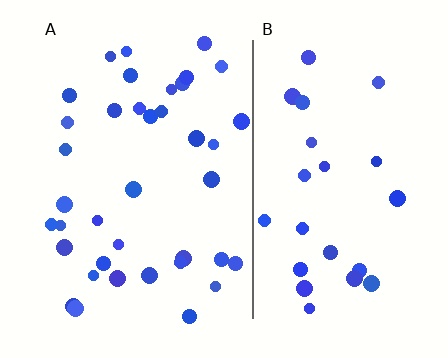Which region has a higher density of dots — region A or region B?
A (the left).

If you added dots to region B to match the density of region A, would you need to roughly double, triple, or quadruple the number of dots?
Approximately double.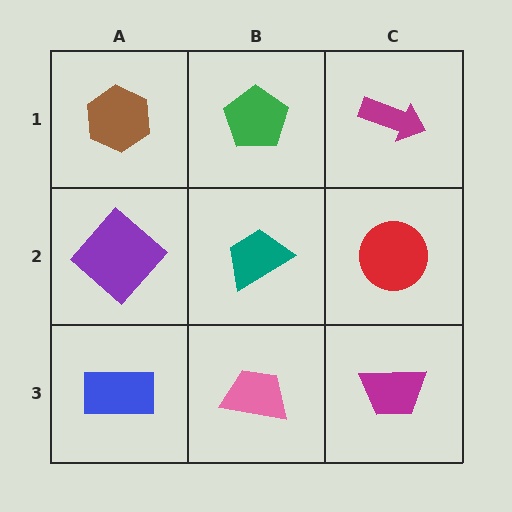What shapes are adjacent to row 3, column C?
A red circle (row 2, column C), a pink trapezoid (row 3, column B).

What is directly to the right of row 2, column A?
A teal trapezoid.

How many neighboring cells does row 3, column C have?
2.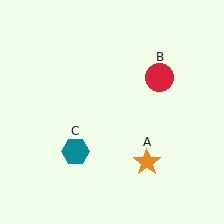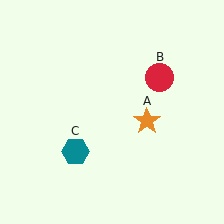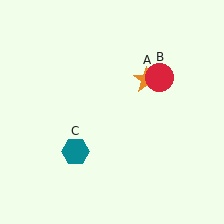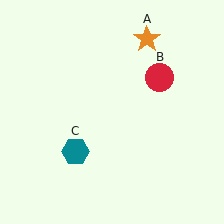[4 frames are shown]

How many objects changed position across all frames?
1 object changed position: orange star (object A).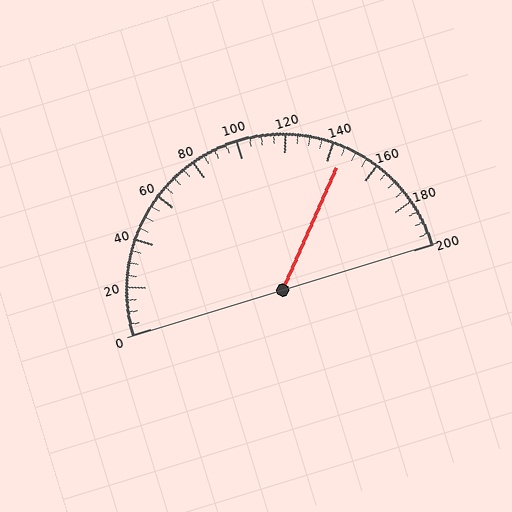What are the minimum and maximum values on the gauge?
The gauge ranges from 0 to 200.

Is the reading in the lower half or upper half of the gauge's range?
The reading is in the upper half of the range (0 to 200).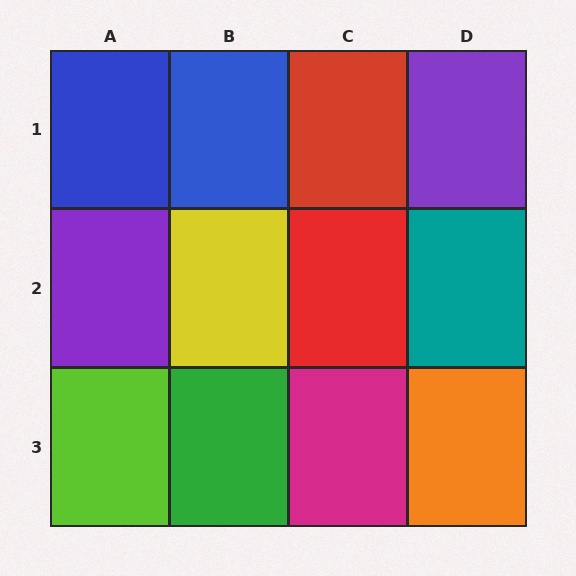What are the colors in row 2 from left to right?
Purple, yellow, red, teal.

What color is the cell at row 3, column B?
Green.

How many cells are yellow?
1 cell is yellow.